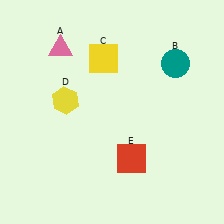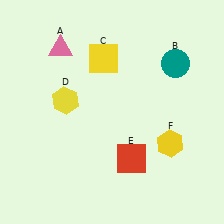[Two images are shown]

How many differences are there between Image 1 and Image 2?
There is 1 difference between the two images.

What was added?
A yellow hexagon (F) was added in Image 2.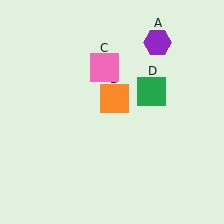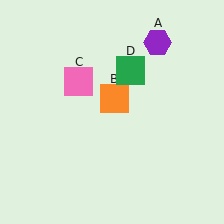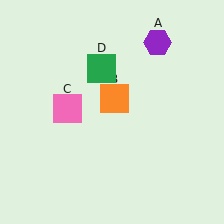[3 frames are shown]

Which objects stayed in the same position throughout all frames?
Purple hexagon (object A) and orange square (object B) remained stationary.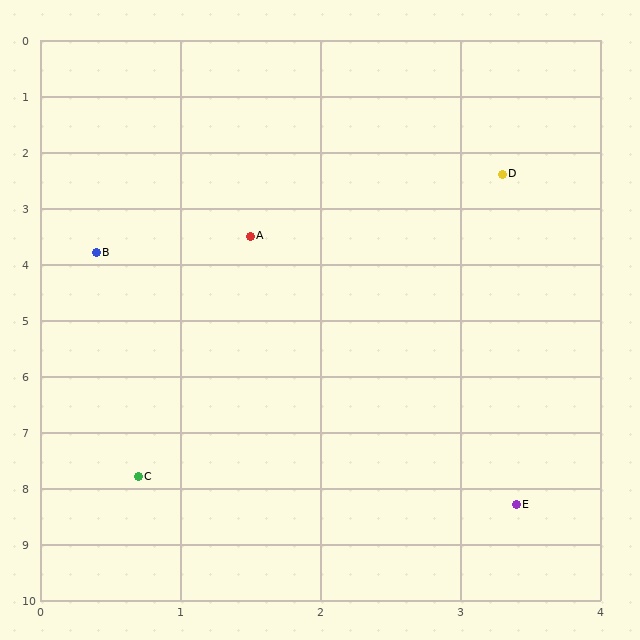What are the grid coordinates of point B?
Point B is at approximately (0.4, 3.8).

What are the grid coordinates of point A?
Point A is at approximately (1.5, 3.5).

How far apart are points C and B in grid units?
Points C and B are about 4.0 grid units apart.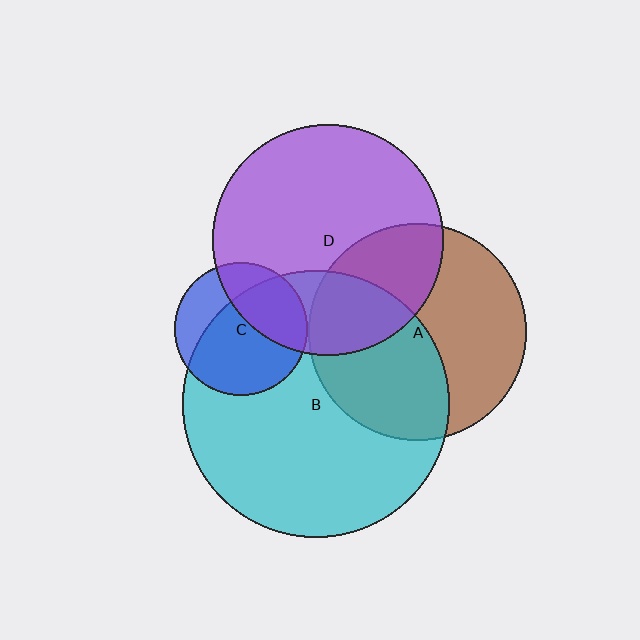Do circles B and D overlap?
Yes.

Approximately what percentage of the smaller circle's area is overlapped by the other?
Approximately 25%.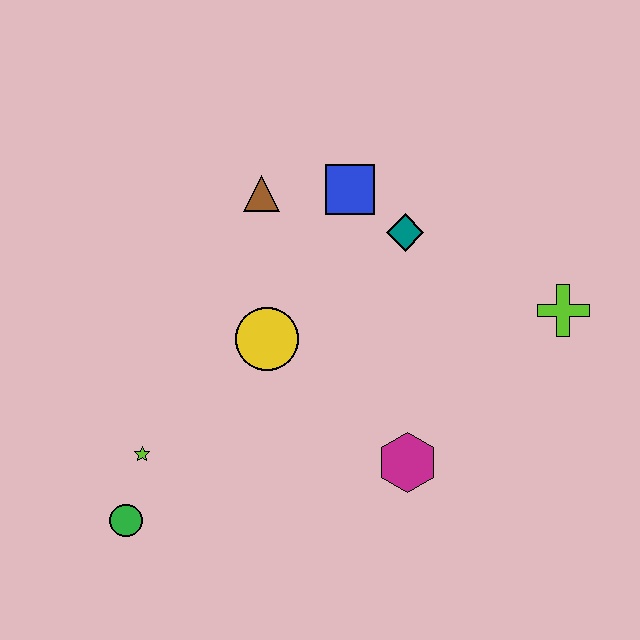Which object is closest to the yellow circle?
The brown triangle is closest to the yellow circle.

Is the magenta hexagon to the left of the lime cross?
Yes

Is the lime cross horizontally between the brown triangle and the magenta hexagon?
No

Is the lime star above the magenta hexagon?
Yes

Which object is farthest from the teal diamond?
The green circle is farthest from the teal diamond.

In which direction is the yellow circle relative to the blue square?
The yellow circle is below the blue square.